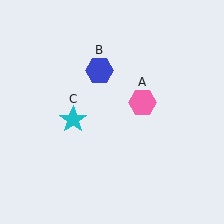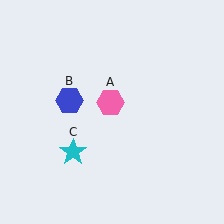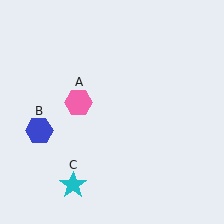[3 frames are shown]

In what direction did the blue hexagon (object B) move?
The blue hexagon (object B) moved down and to the left.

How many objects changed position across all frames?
3 objects changed position: pink hexagon (object A), blue hexagon (object B), cyan star (object C).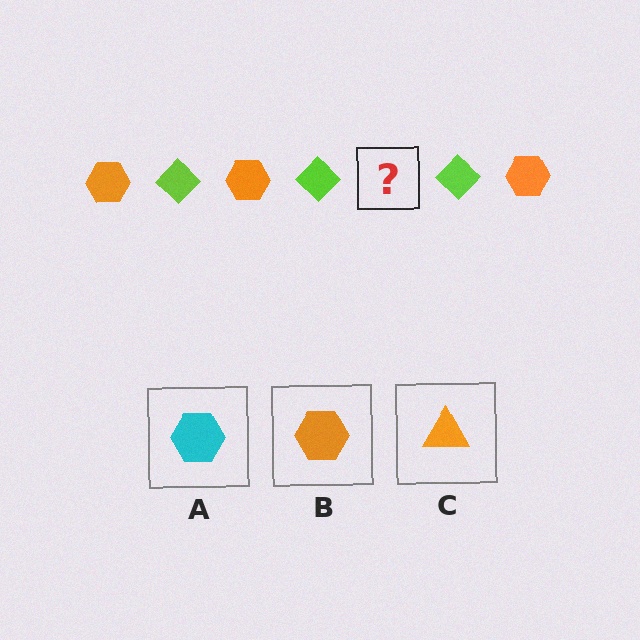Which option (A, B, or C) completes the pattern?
B.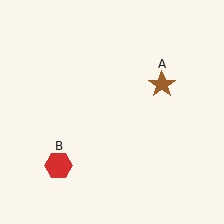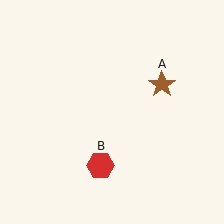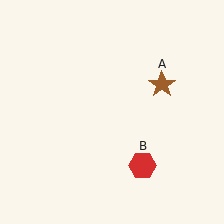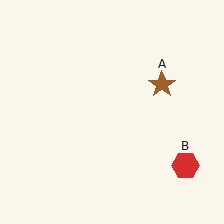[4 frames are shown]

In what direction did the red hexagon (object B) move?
The red hexagon (object B) moved right.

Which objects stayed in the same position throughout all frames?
Brown star (object A) remained stationary.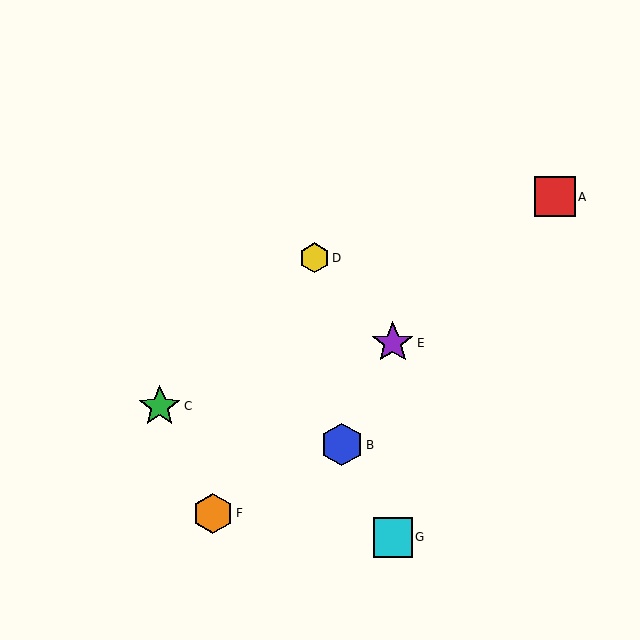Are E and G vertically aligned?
Yes, both are at x≈393.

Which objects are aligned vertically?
Objects E, G are aligned vertically.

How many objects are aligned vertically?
2 objects (E, G) are aligned vertically.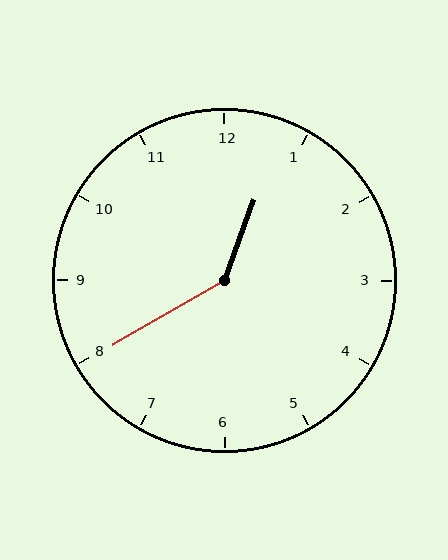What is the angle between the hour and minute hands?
Approximately 140 degrees.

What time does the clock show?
12:40.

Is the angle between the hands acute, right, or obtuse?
It is obtuse.